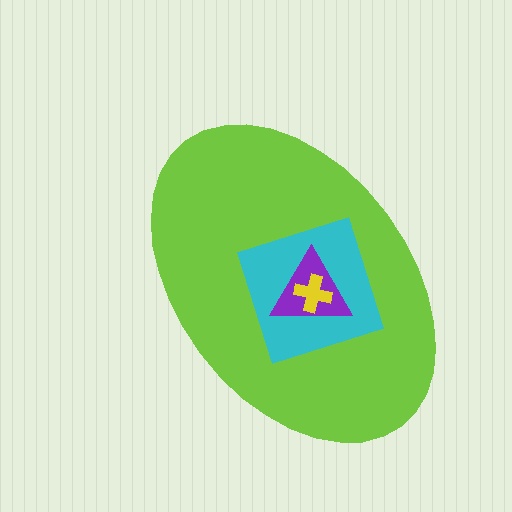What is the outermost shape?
The lime ellipse.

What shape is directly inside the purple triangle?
The yellow cross.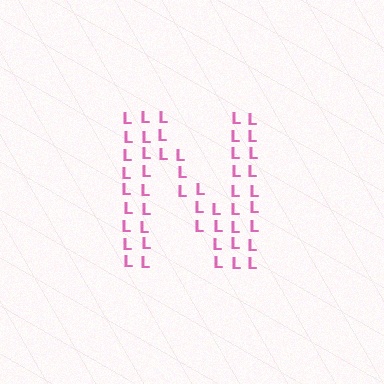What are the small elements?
The small elements are letter L's.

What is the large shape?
The large shape is the letter N.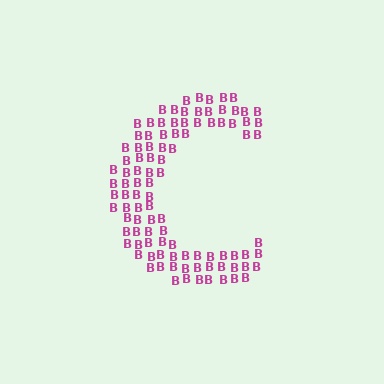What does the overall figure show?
The overall figure shows the letter C.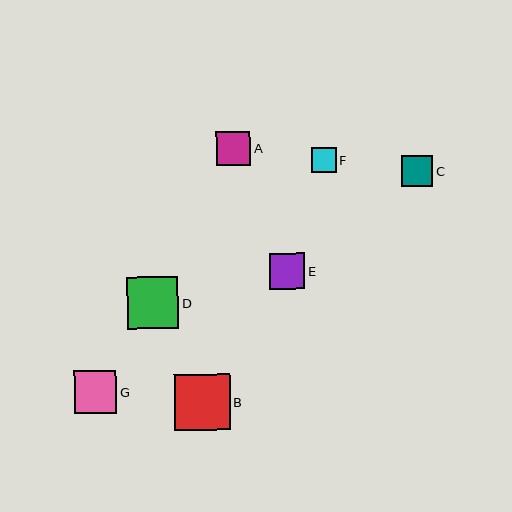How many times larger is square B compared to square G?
Square B is approximately 1.3 times the size of square G.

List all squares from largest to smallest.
From largest to smallest: B, D, G, E, A, C, F.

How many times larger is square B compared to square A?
Square B is approximately 1.6 times the size of square A.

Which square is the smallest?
Square F is the smallest with a size of approximately 25 pixels.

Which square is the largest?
Square B is the largest with a size of approximately 56 pixels.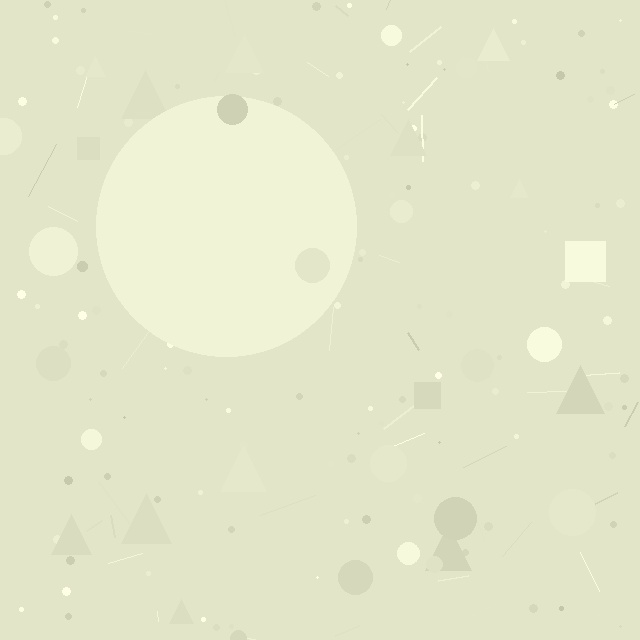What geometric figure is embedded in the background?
A circle is embedded in the background.